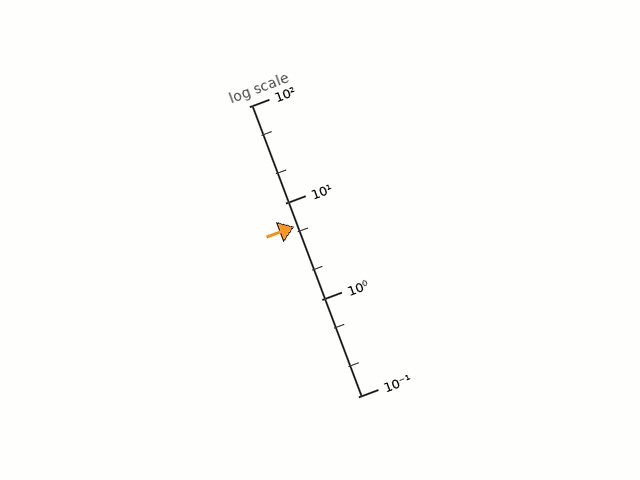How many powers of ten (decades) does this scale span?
The scale spans 3 decades, from 0.1 to 100.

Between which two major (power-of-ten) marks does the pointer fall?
The pointer is between 1 and 10.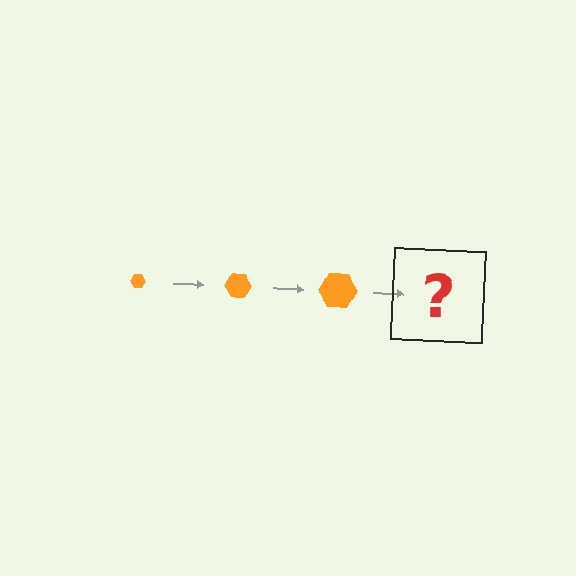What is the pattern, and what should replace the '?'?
The pattern is that the hexagon gets progressively larger each step. The '?' should be an orange hexagon, larger than the previous one.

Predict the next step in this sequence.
The next step is an orange hexagon, larger than the previous one.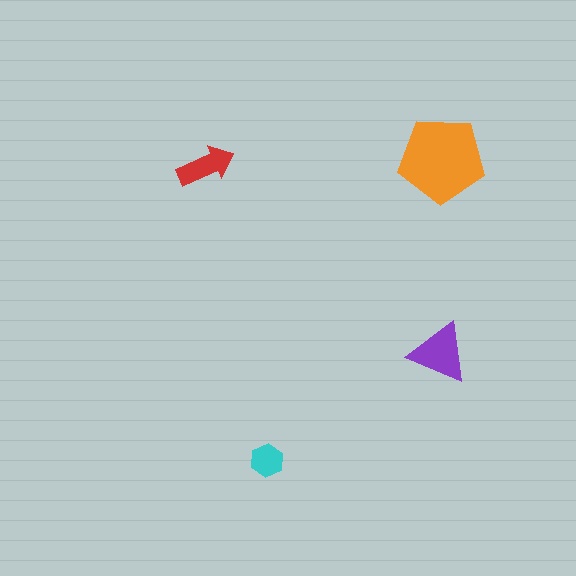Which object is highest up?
The orange pentagon is topmost.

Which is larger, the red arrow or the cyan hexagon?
The red arrow.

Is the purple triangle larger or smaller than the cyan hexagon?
Larger.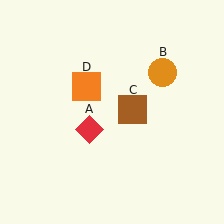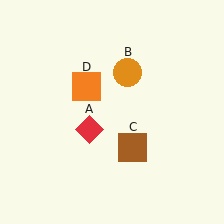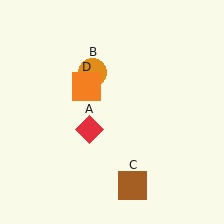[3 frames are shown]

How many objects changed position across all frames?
2 objects changed position: orange circle (object B), brown square (object C).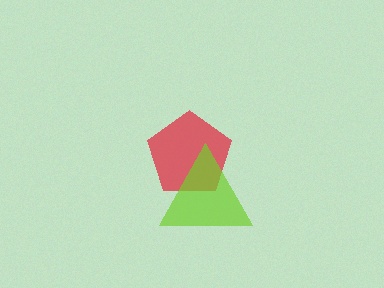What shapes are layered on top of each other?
The layered shapes are: a red pentagon, a lime triangle.